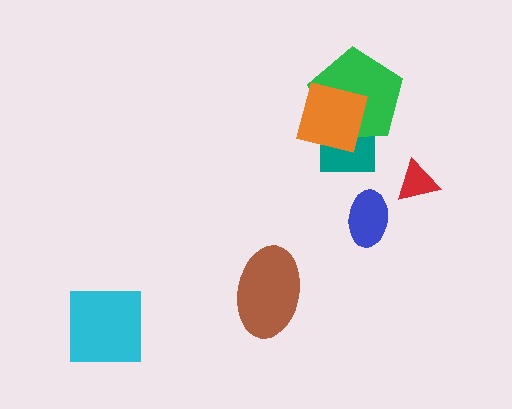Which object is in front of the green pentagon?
The orange square is in front of the green pentagon.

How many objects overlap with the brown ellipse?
0 objects overlap with the brown ellipse.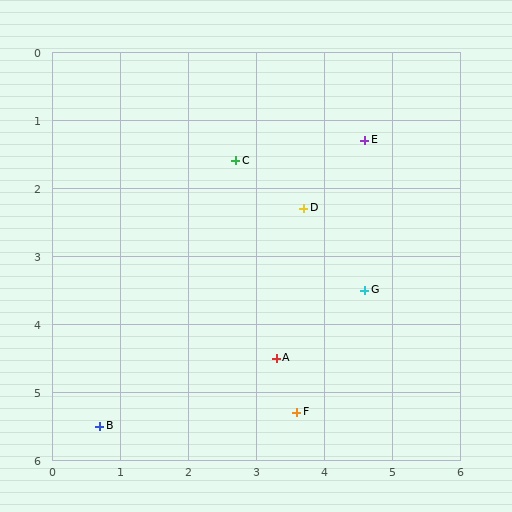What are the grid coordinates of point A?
Point A is at approximately (3.3, 4.5).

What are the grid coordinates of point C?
Point C is at approximately (2.7, 1.6).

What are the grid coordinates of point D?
Point D is at approximately (3.7, 2.3).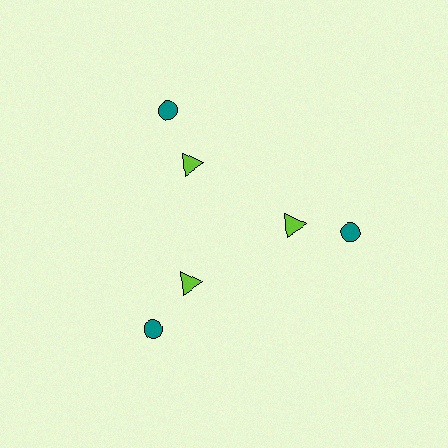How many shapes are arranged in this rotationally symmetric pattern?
There are 6 shapes, arranged in 3 groups of 2.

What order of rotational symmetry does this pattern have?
This pattern has 3-fold rotational symmetry.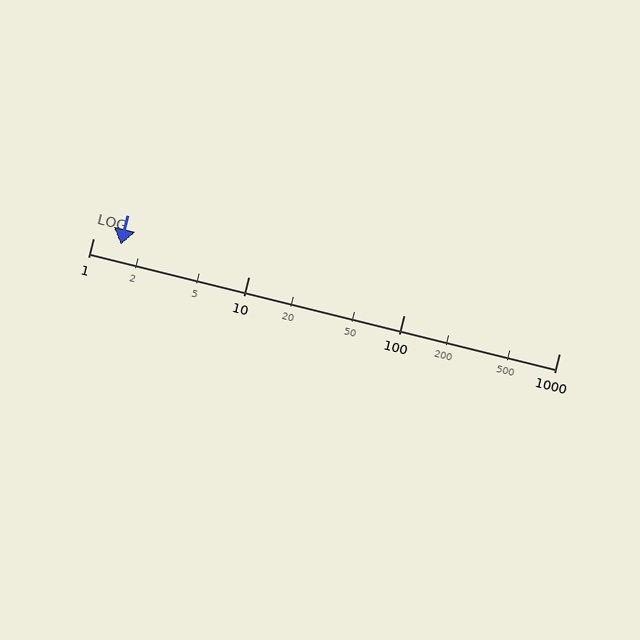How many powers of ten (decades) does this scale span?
The scale spans 3 decades, from 1 to 1000.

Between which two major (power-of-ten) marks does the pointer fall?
The pointer is between 1 and 10.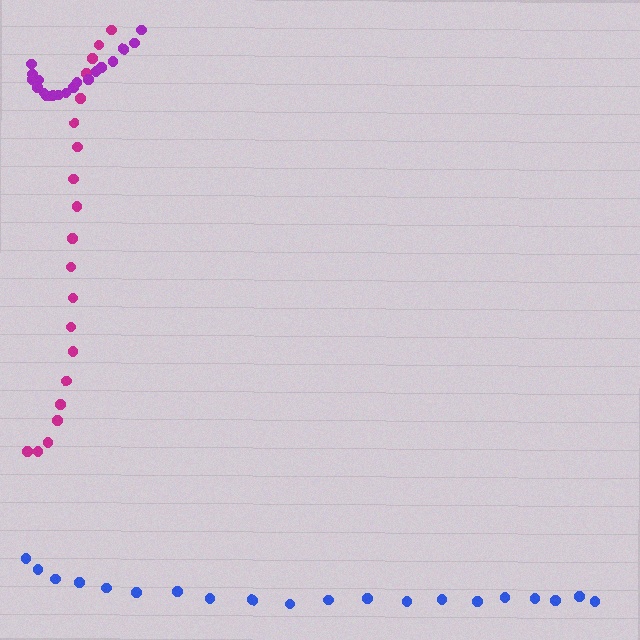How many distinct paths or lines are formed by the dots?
There are 3 distinct paths.